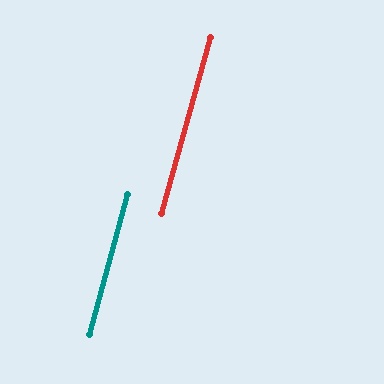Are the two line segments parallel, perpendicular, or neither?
Parallel — their directions differ by only 0.2°.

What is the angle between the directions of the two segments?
Approximately 0 degrees.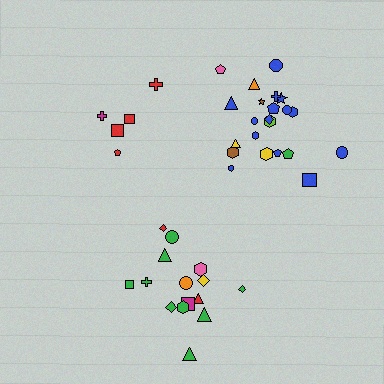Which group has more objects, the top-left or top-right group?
The top-right group.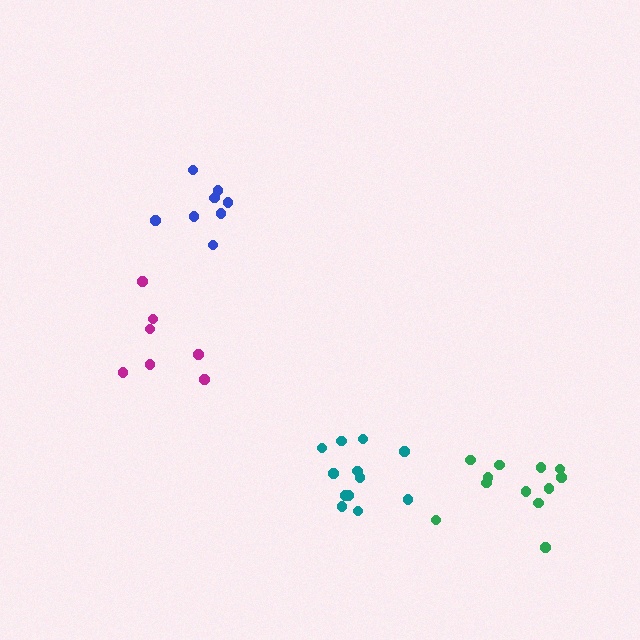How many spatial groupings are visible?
There are 4 spatial groupings.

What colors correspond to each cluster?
The clusters are colored: blue, teal, green, magenta.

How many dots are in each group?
Group 1: 8 dots, Group 2: 12 dots, Group 3: 12 dots, Group 4: 7 dots (39 total).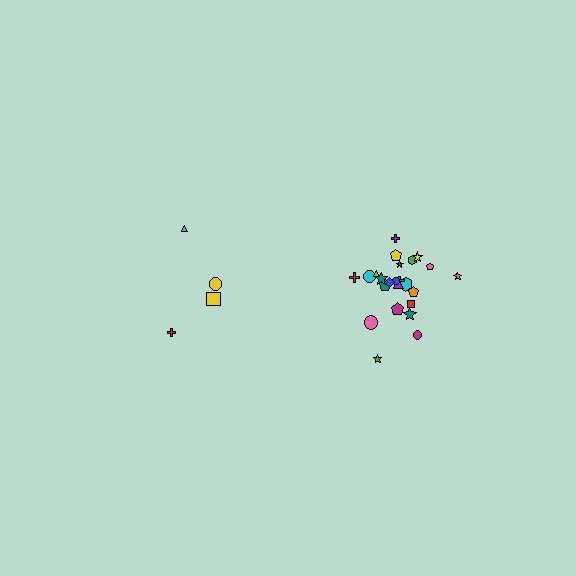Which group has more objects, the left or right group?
The right group.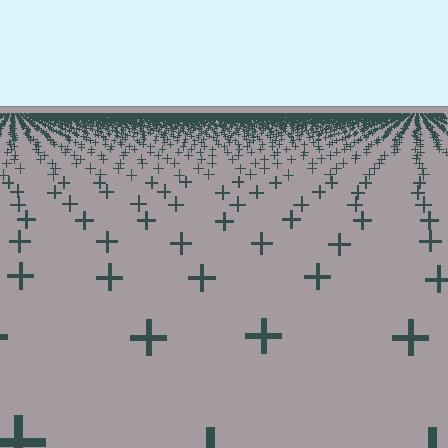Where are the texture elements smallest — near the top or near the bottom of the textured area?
Near the top.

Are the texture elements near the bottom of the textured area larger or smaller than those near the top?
Larger. Near the bottom, elements are closer to the viewer and appear at a bigger on-screen size.